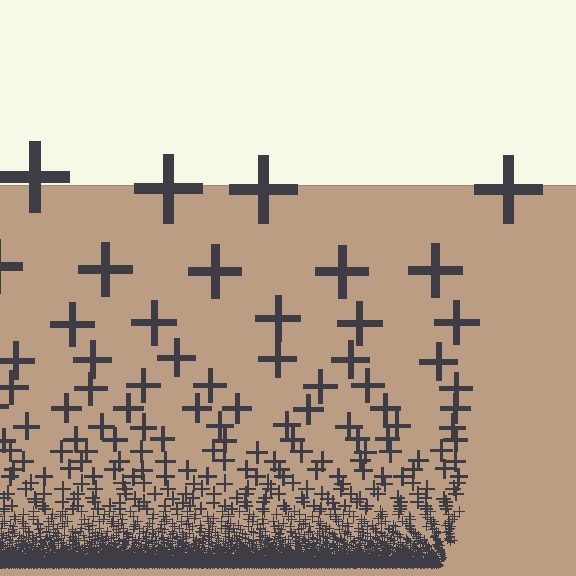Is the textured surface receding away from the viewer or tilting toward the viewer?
The surface appears to tilt toward the viewer. Texture elements get larger and sparser toward the top.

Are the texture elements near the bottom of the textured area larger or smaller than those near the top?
Smaller. The gradient is inverted — elements near the bottom are smaller and denser.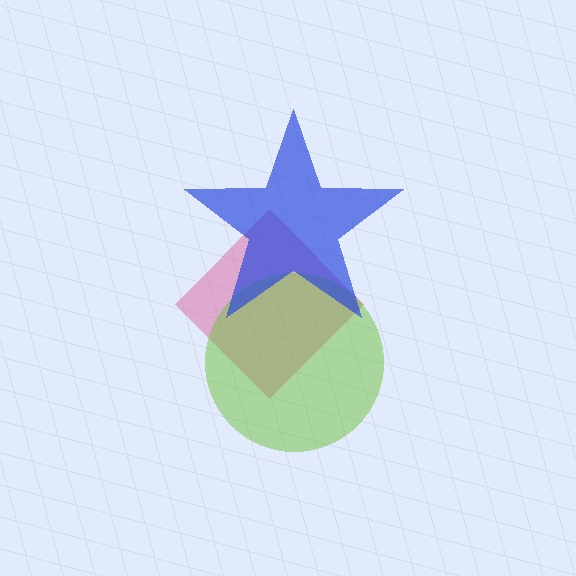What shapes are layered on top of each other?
The layered shapes are: a pink diamond, a lime circle, a blue star.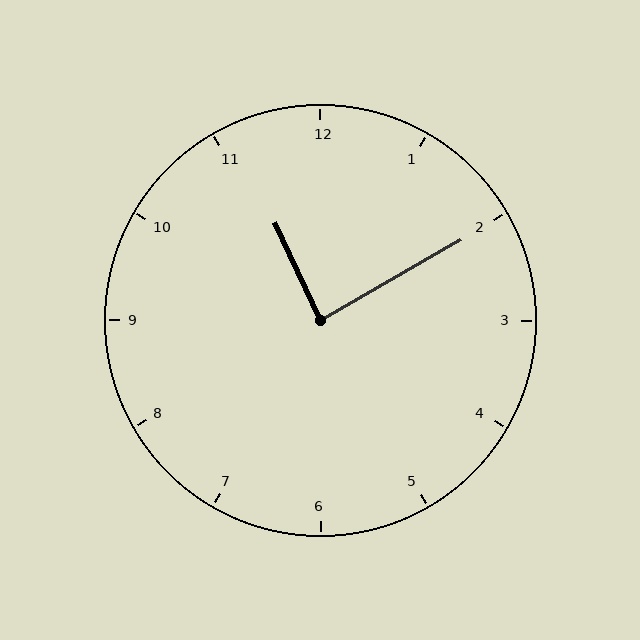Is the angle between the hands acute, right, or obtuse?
It is right.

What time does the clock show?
11:10.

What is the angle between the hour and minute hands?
Approximately 85 degrees.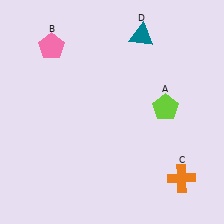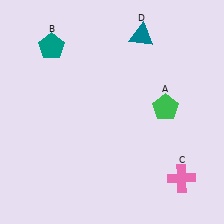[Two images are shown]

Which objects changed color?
A changed from lime to green. B changed from pink to teal. C changed from orange to pink.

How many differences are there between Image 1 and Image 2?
There are 3 differences between the two images.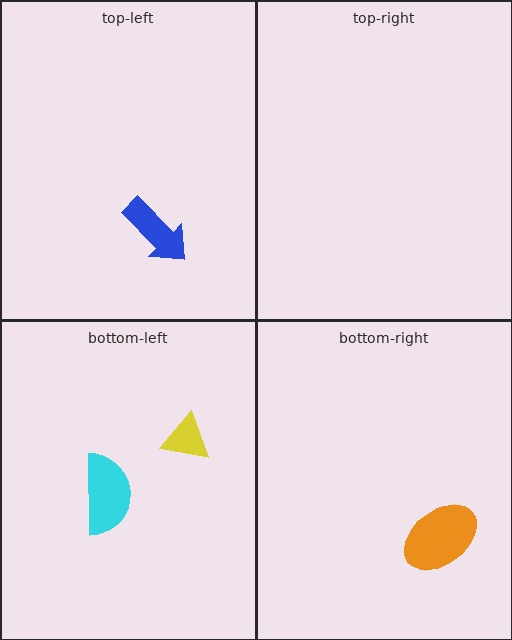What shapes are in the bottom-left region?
The yellow triangle, the cyan semicircle.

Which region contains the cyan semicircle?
The bottom-left region.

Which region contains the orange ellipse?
The bottom-right region.